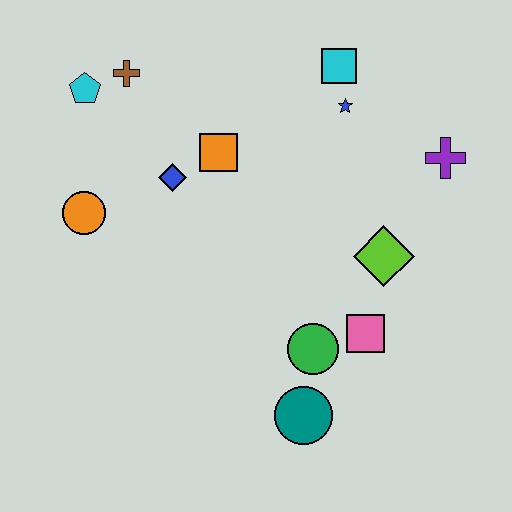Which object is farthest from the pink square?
The cyan pentagon is farthest from the pink square.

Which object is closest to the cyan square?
The blue star is closest to the cyan square.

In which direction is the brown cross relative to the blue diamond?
The brown cross is above the blue diamond.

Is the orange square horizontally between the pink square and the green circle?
No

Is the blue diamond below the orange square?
Yes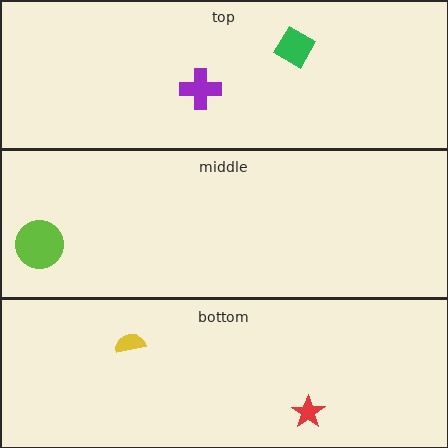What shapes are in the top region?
The purple cross, the green diamond.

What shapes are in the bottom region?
The red star, the yellow semicircle.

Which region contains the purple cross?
The top region.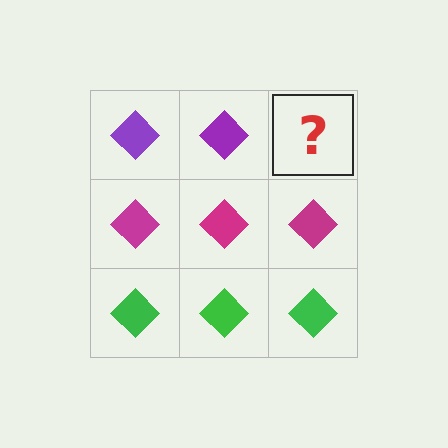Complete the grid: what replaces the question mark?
The question mark should be replaced with a purple diamond.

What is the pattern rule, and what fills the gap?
The rule is that each row has a consistent color. The gap should be filled with a purple diamond.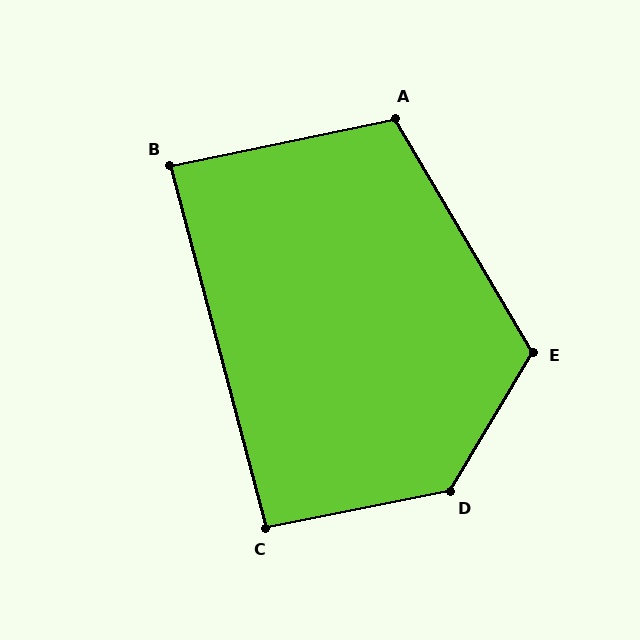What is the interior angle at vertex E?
Approximately 119 degrees (obtuse).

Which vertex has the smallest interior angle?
B, at approximately 87 degrees.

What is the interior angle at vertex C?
Approximately 94 degrees (approximately right).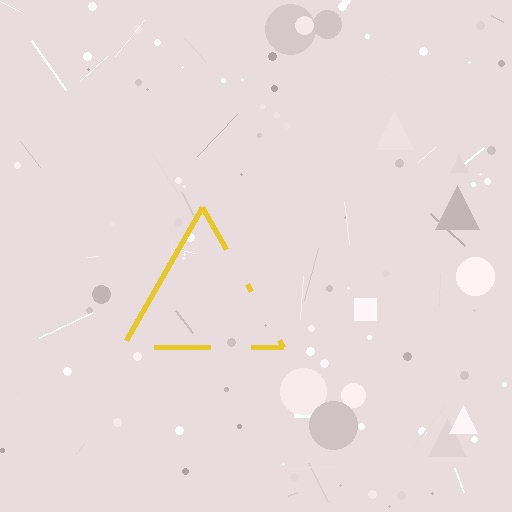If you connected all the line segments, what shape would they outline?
They would outline a triangle.